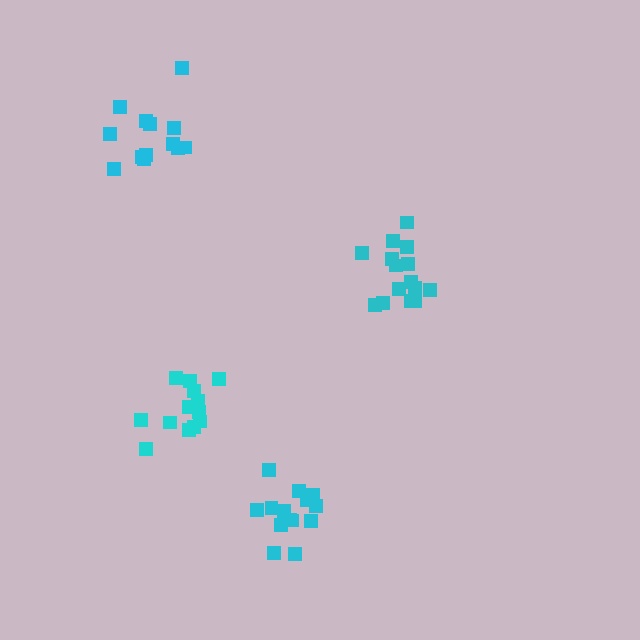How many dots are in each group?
Group 1: 15 dots, Group 2: 15 dots, Group 3: 13 dots, Group 4: 14 dots (57 total).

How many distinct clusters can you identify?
There are 4 distinct clusters.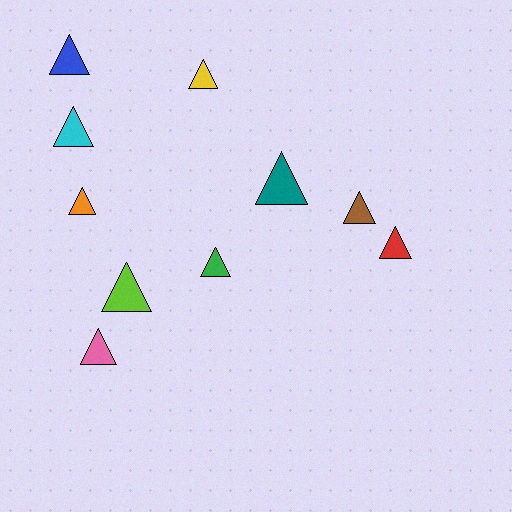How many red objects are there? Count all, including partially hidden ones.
There is 1 red object.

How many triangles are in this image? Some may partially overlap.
There are 10 triangles.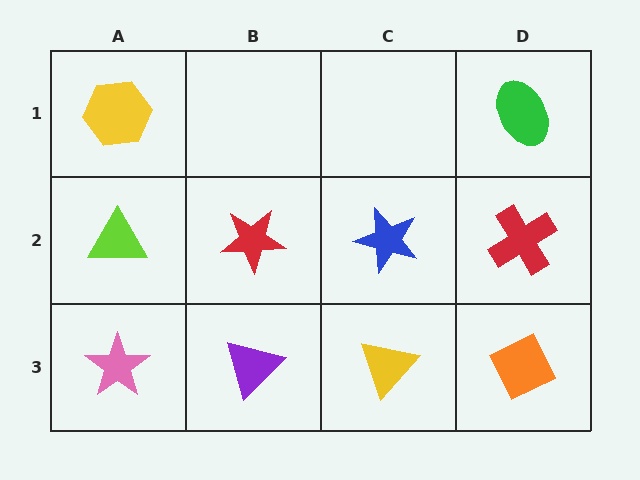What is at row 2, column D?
A red cross.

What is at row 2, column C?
A blue star.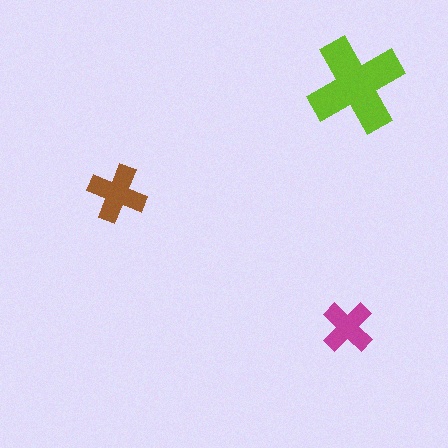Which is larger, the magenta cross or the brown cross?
The brown one.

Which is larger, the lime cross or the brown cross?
The lime one.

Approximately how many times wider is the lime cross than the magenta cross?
About 2 times wider.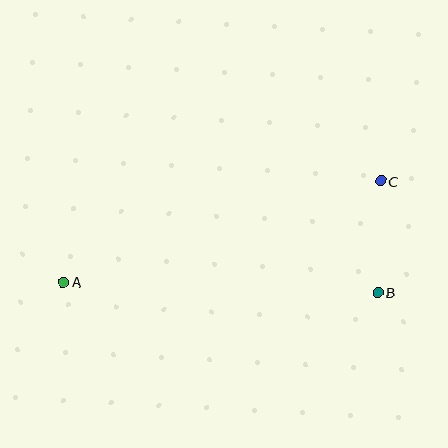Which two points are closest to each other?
Points B and C are closest to each other.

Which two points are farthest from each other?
Points A and C are farthest from each other.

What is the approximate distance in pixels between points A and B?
The distance between A and B is approximately 315 pixels.